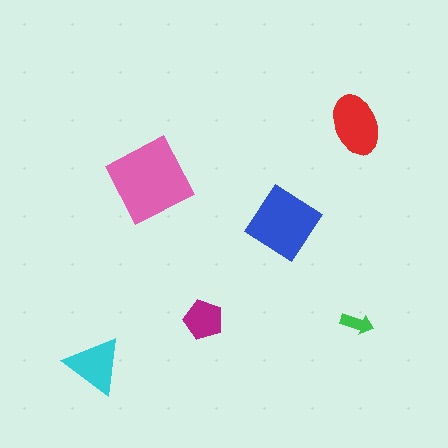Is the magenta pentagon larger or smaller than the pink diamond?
Smaller.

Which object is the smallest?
The green arrow.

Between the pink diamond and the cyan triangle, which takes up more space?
The pink diamond.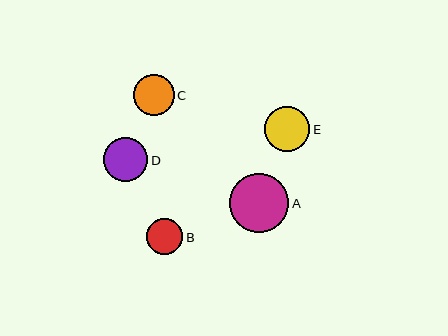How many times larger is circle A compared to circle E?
Circle A is approximately 1.3 times the size of circle E.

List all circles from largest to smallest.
From largest to smallest: A, E, D, C, B.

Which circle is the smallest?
Circle B is the smallest with a size of approximately 36 pixels.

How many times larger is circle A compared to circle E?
Circle A is approximately 1.3 times the size of circle E.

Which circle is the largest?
Circle A is the largest with a size of approximately 59 pixels.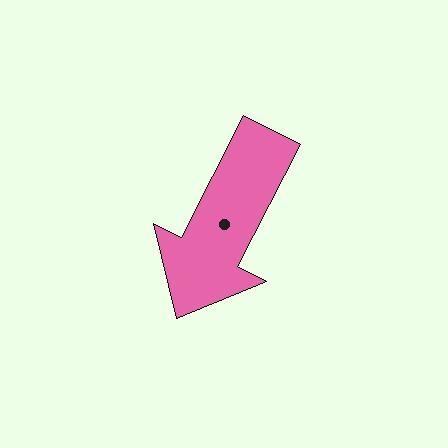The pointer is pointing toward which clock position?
Roughly 7 o'clock.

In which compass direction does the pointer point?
Southwest.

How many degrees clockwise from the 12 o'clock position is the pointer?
Approximately 207 degrees.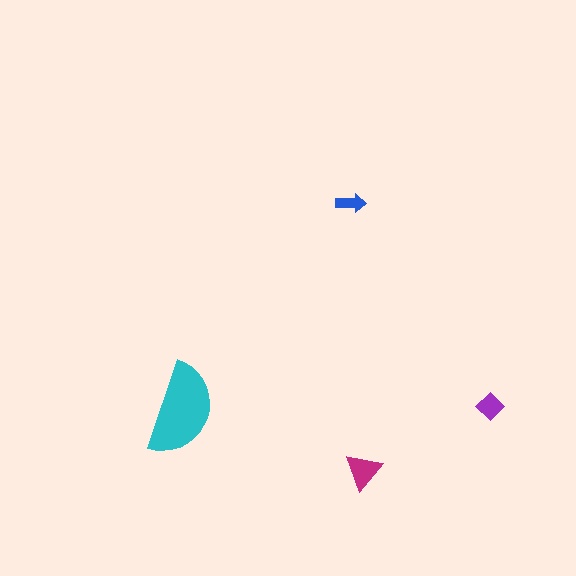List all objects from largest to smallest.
The cyan semicircle, the magenta triangle, the purple diamond, the blue arrow.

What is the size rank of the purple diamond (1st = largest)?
3rd.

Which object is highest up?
The blue arrow is topmost.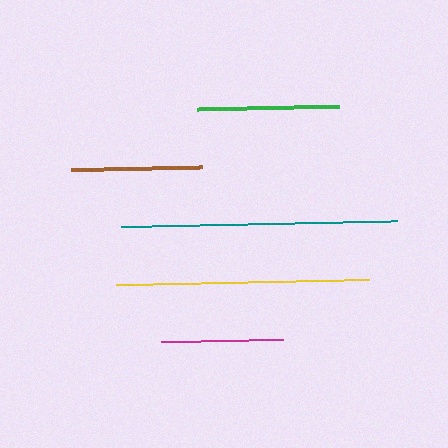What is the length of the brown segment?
The brown segment is approximately 131 pixels long.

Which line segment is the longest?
The teal line is the longest at approximately 276 pixels.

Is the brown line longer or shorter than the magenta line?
The brown line is longer than the magenta line.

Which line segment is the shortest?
The magenta line is the shortest at approximately 122 pixels.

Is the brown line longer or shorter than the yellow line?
The yellow line is longer than the brown line.